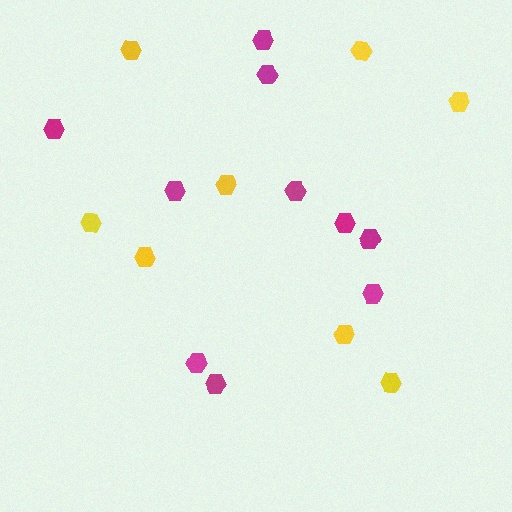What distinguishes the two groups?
There are 2 groups: one group of magenta hexagons (10) and one group of yellow hexagons (8).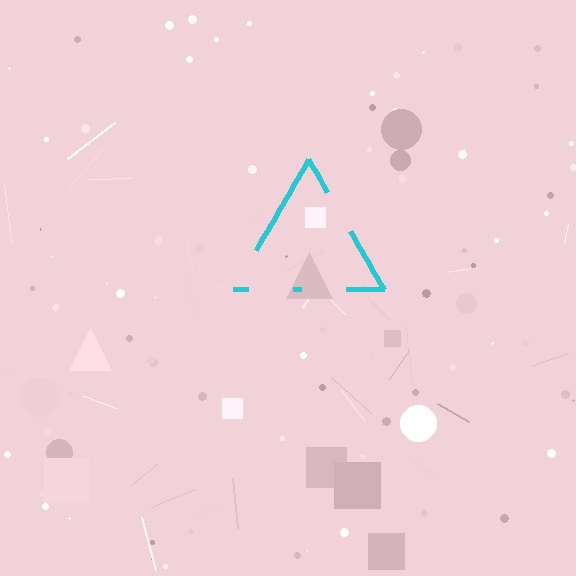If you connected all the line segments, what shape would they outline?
They would outline a triangle.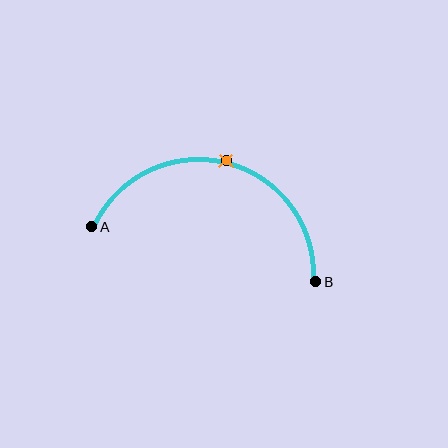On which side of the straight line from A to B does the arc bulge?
The arc bulges above the straight line connecting A and B.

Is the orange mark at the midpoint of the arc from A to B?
Yes. The orange mark lies on the arc at equal arc-length from both A and B — it is the arc midpoint.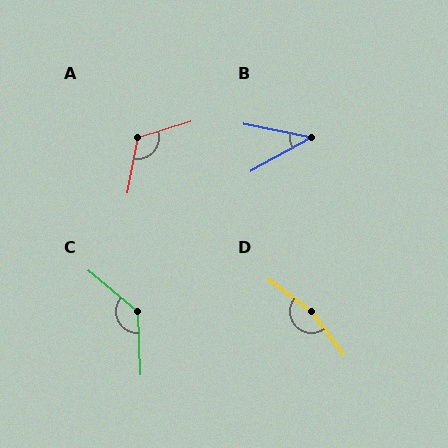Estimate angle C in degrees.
Approximately 132 degrees.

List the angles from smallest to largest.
B (40°), A (118°), C (132°), D (164°).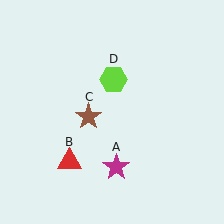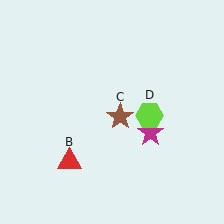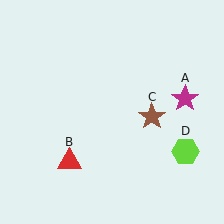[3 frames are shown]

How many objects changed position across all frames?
3 objects changed position: magenta star (object A), brown star (object C), lime hexagon (object D).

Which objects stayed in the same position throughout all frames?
Red triangle (object B) remained stationary.